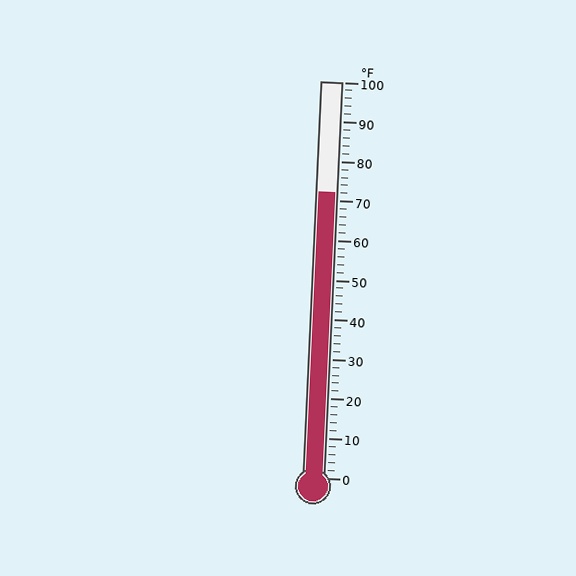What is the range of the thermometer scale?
The thermometer scale ranges from 0°F to 100°F.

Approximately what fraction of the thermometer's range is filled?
The thermometer is filled to approximately 70% of its range.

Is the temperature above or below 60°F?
The temperature is above 60°F.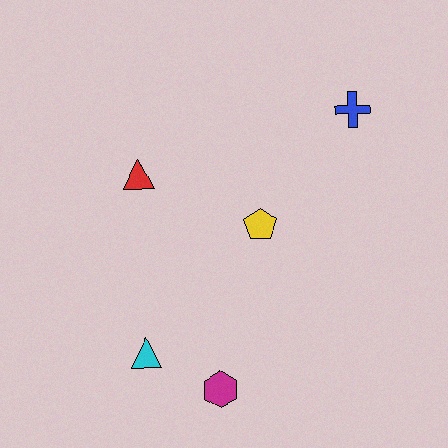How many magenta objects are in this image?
There is 1 magenta object.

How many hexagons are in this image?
There is 1 hexagon.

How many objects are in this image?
There are 5 objects.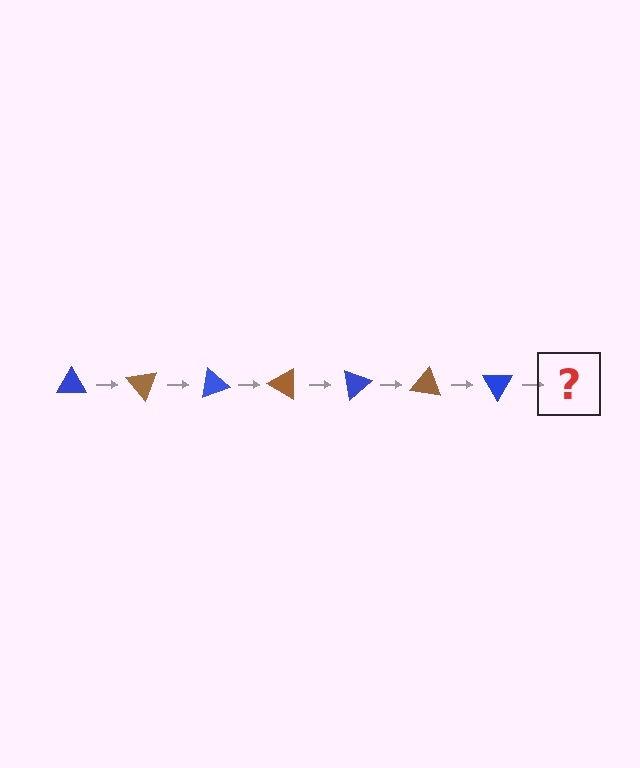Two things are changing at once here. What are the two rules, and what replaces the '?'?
The two rules are that it rotates 50 degrees each step and the color cycles through blue and brown. The '?' should be a brown triangle, rotated 350 degrees from the start.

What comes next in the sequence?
The next element should be a brown triangle, rotated 350 degrees from the start.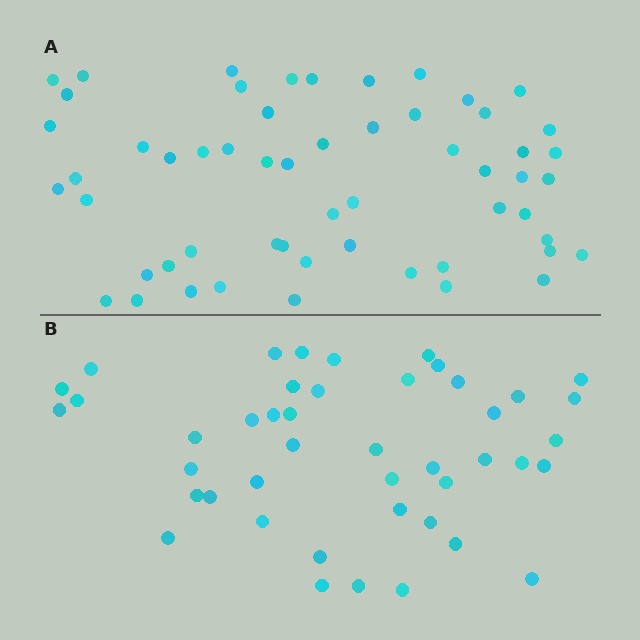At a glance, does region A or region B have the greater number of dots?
Region A (the top region) has more dots.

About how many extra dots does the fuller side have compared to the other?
Region A has roughly 12 or so more dots than region B.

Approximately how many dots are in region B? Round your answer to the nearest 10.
About 40 dots. (The exact count is 44, which rounds to 40.)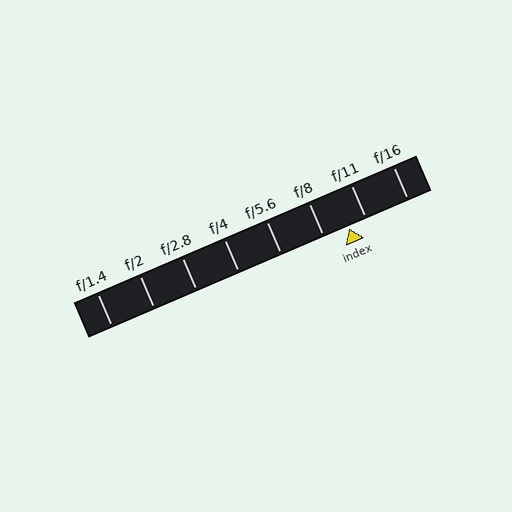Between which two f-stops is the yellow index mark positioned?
The index mark is between f/8 and f/11.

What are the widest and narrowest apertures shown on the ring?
The widest aperture shown is f/1.4 and the narrowest is f/16.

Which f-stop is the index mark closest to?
The index mark is closest to f/11.